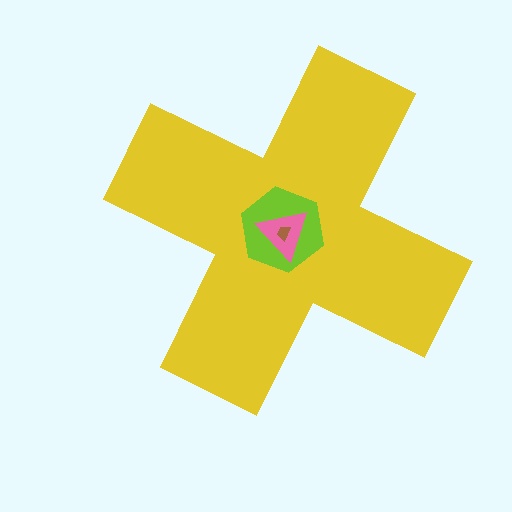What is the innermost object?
The brown trapezoid.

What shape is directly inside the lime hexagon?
The pink triangle.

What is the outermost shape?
The yellow cross.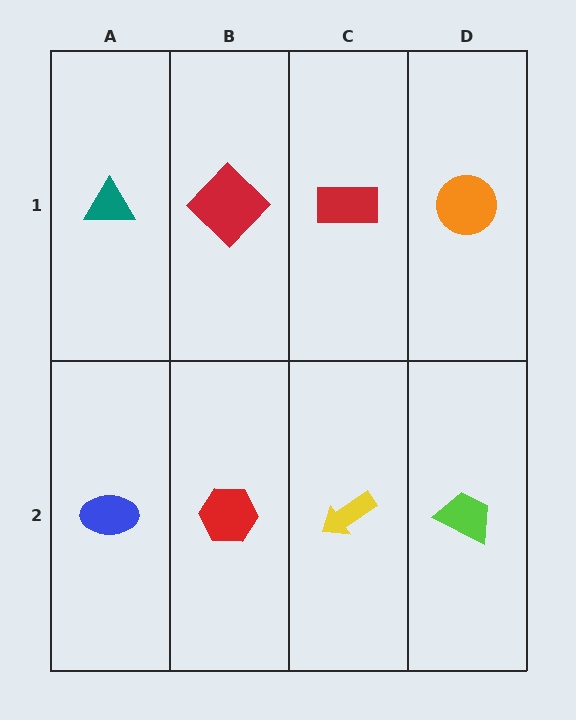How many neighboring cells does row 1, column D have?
2.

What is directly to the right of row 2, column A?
A red hexagon.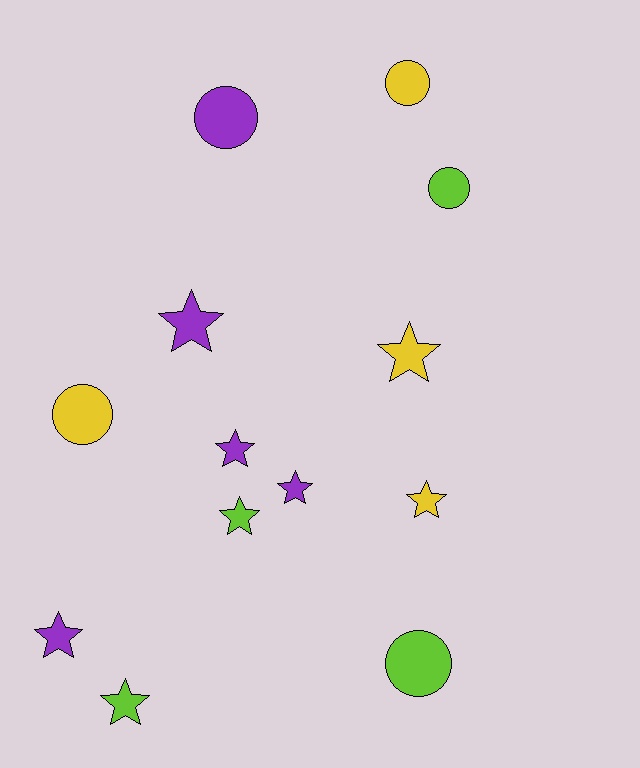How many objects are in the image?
There are 13 objects.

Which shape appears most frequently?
Star, with 8 objects.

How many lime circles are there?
There are 2 lime circles.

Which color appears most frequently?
Purple, with 5 objects.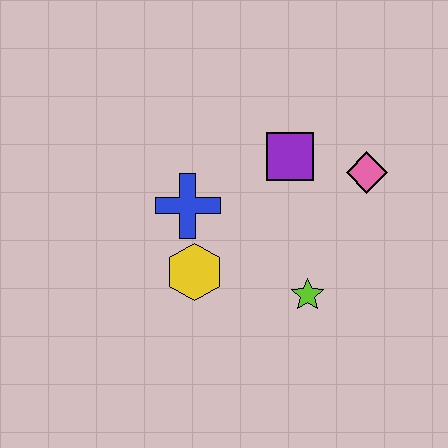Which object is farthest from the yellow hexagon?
The pink diamond is farthest from the yellow hexagon.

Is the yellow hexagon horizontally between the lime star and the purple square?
No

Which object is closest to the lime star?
The yellow hexagon is closest to the lime star.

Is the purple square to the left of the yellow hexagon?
No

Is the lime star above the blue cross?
No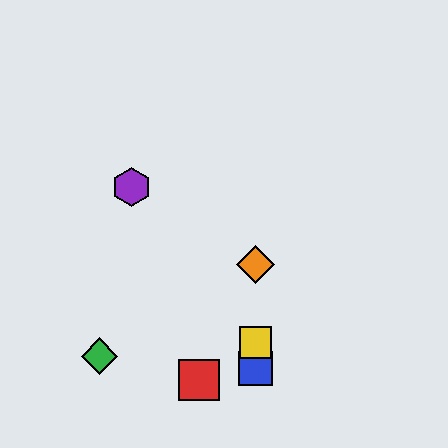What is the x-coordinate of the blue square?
The blue square is at x≈256.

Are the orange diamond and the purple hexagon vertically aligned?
No, the orange diamond is at x≈256 and the purple hexagon is at x≈131.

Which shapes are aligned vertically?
The blue square, the yellow square, the orange diamond are aligned vertically.